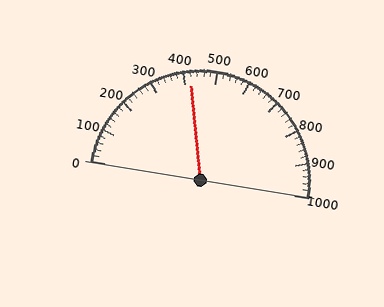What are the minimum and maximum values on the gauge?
The gauge ranges from 0 to 1000.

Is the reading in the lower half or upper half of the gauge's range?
The reading is in the lower half of the range (0 to 1000).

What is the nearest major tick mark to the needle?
The nearest major tick mark is 400.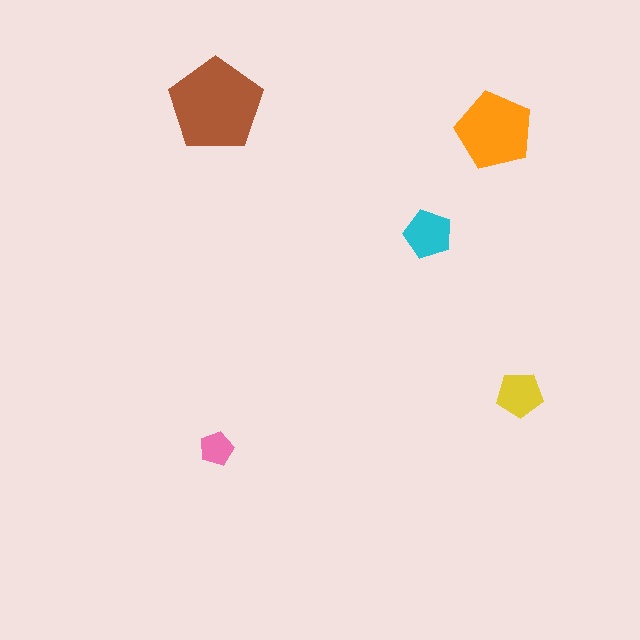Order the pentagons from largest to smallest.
the brown one, the orange one, the cyan one, the yellow one, the pink one.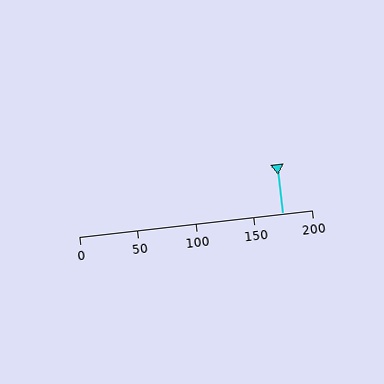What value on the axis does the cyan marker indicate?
The marker indicates approximately 175.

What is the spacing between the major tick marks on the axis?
The major ticks are spaced 50 apart.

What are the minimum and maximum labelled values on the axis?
The axis runs from 0 to 200.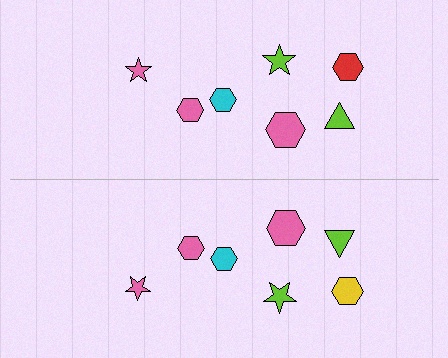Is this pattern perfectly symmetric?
No, the pattern is not perfectly symmetric. The yellow hexagon on the bottom side breaks the symmetry — its mirror counterpart is red.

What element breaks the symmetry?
The yellow hexagon on the bottom side breaks the symmetry — its mirror counterpart is red.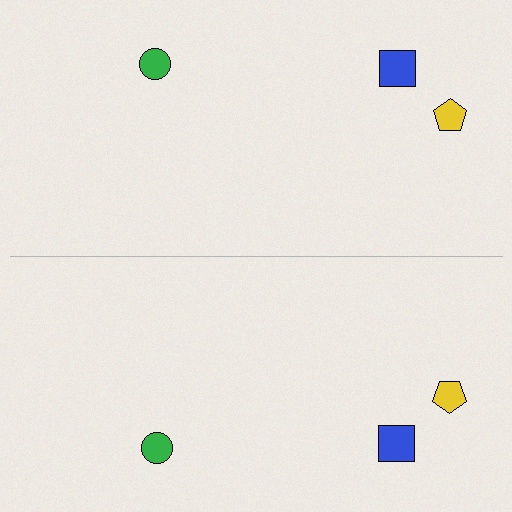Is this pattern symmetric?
Yes, this pattern has bilateral (reflection) symmetry.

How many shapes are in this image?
There are 6 shapes in this image.